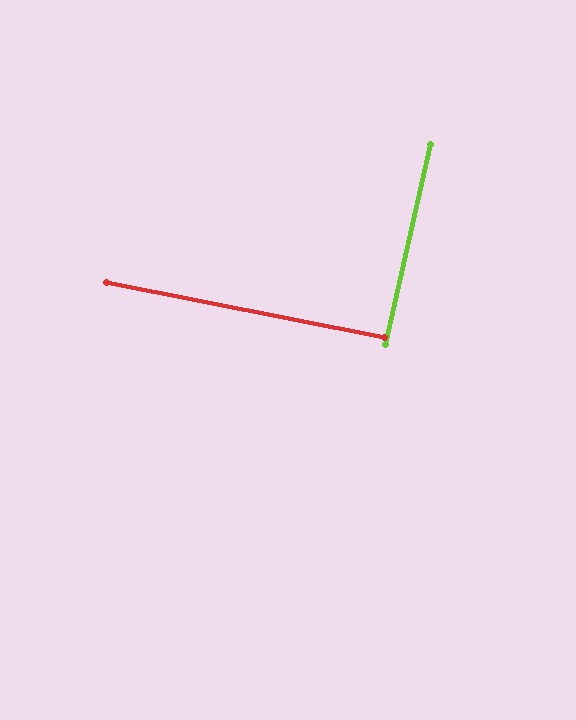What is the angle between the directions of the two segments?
Approximately 88 degrees.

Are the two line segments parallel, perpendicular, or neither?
Perpendicular — they meet at approximately 88°.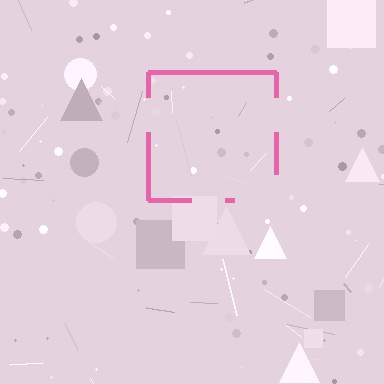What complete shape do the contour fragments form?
The contour fragments form a square.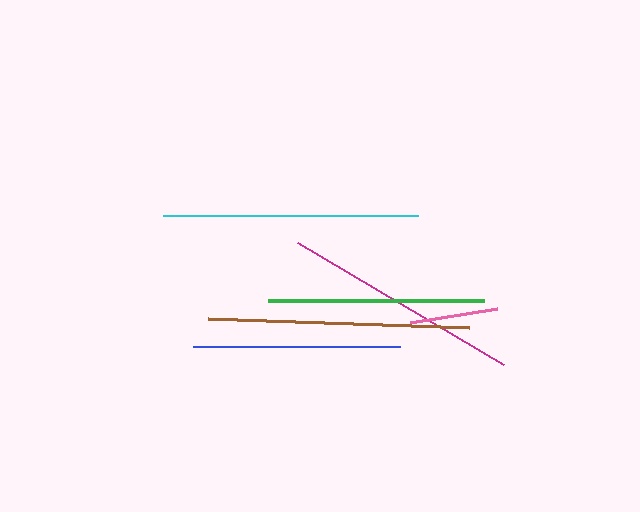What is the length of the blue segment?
The blue segment is approximately 207 pixels long.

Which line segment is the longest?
The brown line is the longest at approximately 261 pixels.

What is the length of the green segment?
The green segment is approximately 216 pixels long.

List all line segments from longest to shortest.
From longest to shortest: brown, cyan, magenta, green, blue, pink.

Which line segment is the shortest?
The pink line is the shortest at approximately 87 pixels.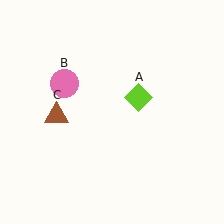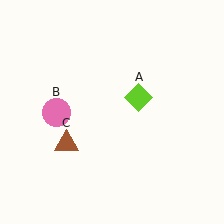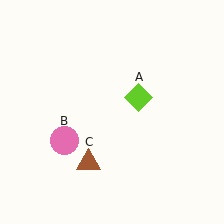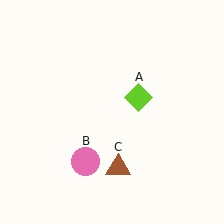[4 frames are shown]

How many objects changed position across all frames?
2 objects changed position: pink circle (object B), brown triangle (object C).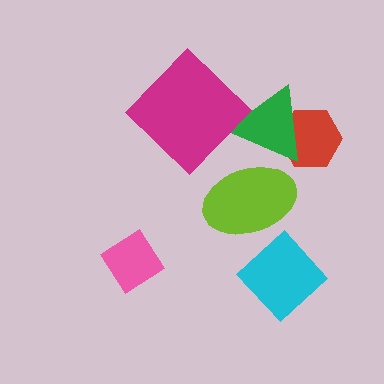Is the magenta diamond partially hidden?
No, no other shape covers it.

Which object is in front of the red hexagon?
The green triangle is in front of the red hexagon.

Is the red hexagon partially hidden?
Yes, it is partially covered by another shape.